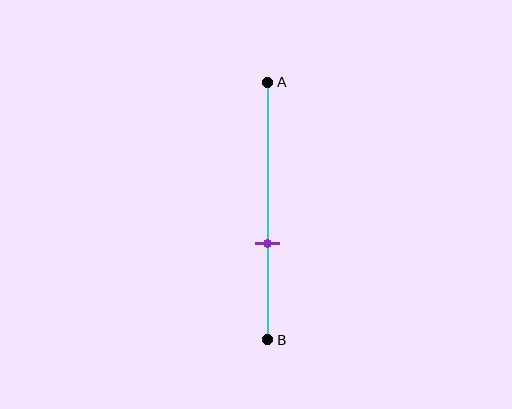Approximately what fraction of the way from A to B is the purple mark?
The purple mark is approximately 65% of the way from A to B.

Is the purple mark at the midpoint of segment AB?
No, the mark is at about 65% from A, not at the 50% midpoint.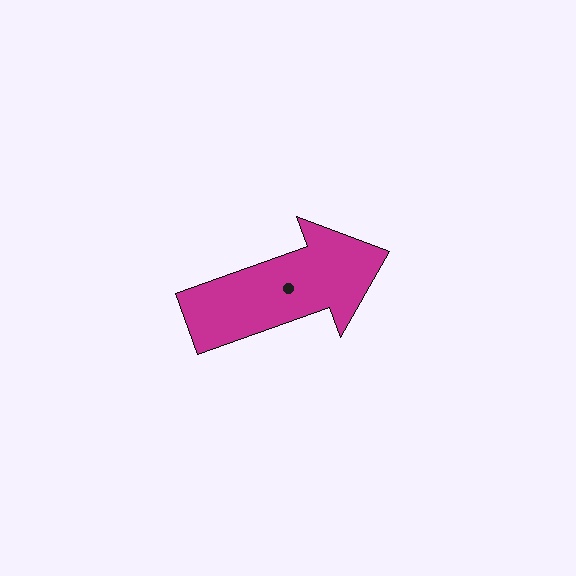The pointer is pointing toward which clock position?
Roughly 2 o'clock.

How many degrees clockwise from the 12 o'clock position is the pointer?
Approximately 70 degrees.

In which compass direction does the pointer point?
East.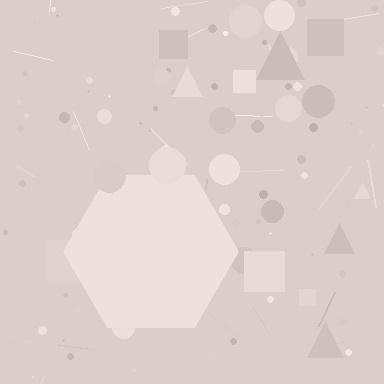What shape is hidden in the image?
A hexagon is hidden in the image.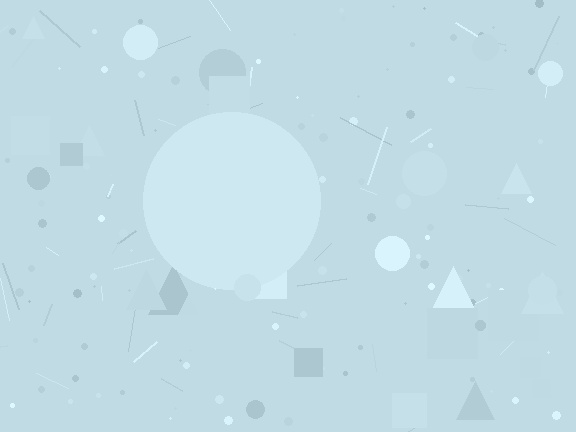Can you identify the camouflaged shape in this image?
The camouflaged shape is a circle.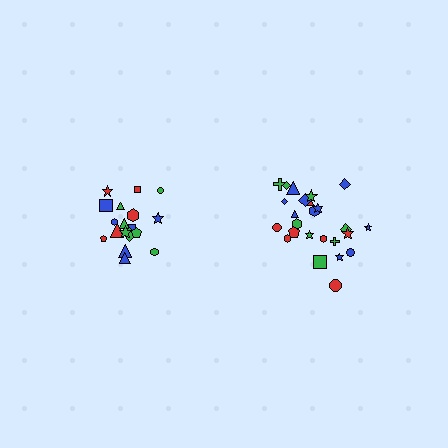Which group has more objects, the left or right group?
The right group.